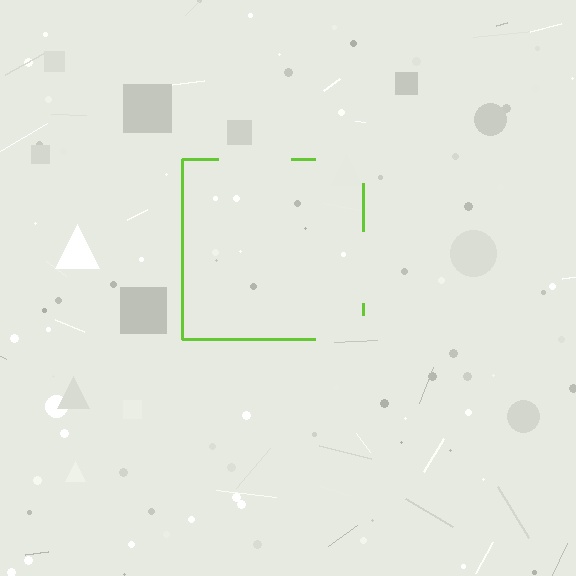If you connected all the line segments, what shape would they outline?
They would outline a square.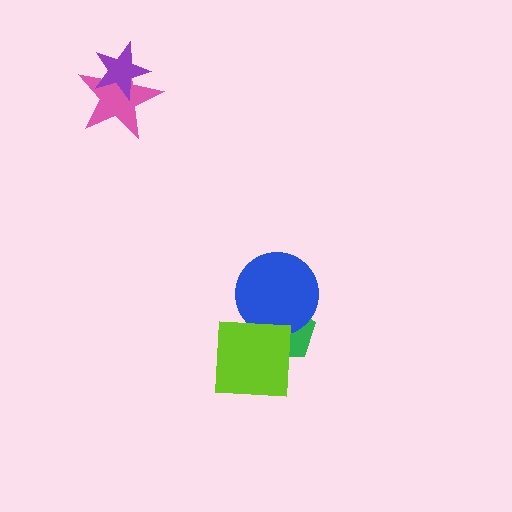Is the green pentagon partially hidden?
Yes, it is partially covered by another shape.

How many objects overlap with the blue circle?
1 object overlaps with the blue circle.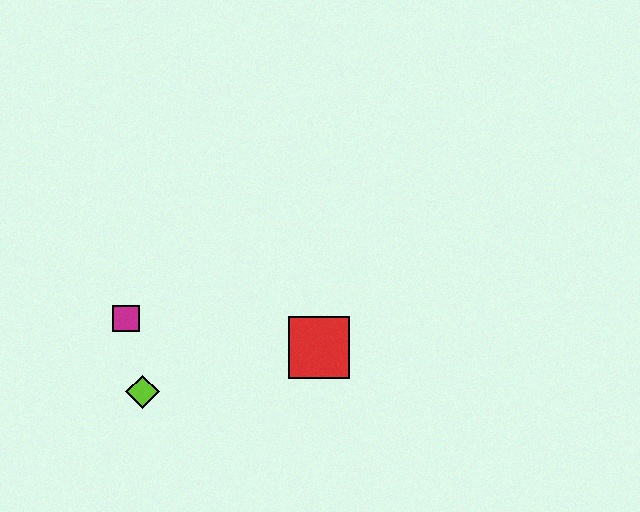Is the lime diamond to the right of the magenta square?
Yes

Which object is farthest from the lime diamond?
The red square is farthest from the lime diamond.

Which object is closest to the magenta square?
The lime diamond is closest to the magenta square.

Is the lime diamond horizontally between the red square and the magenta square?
Yes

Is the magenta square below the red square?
No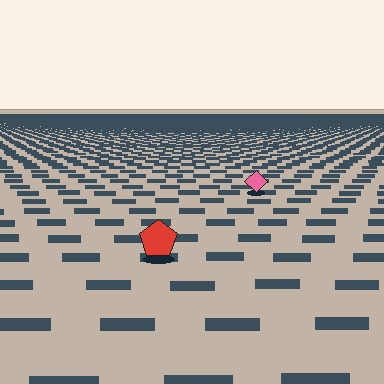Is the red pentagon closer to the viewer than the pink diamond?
Yes. The red pentagon is closer — you can tell from the texture gradient: the ground texture is coarser near it.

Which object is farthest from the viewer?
The pink diamond is farthest from the viewer. It appears smaller and the ground texture around it is denser.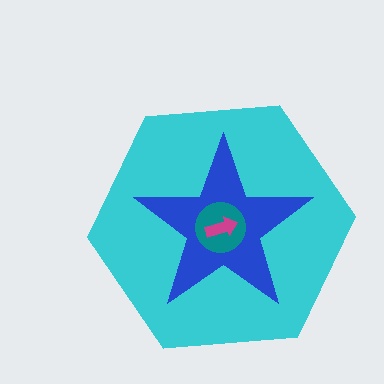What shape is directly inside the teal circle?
The magenta arrow.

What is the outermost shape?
The cyan hexagon.